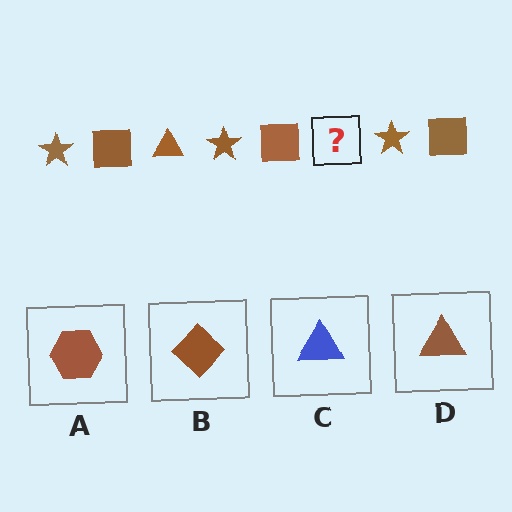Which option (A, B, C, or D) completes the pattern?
D.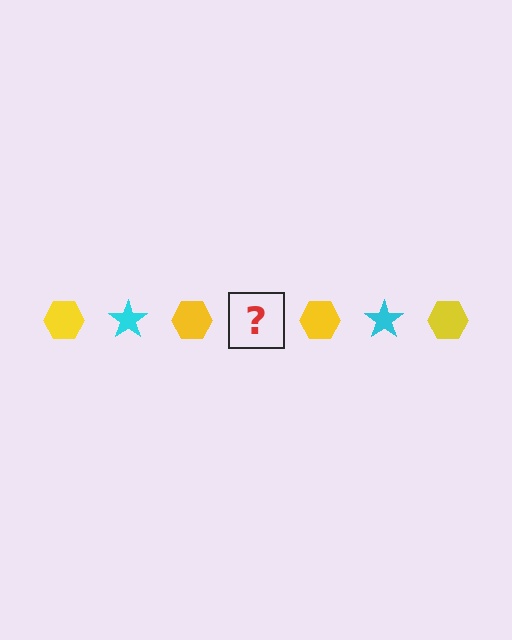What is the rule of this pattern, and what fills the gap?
The rule is that the pattern alternates between yellow hexagon and cyan star. The gap should be filled with a cyan star.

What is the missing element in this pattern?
The missing element is a cyan star.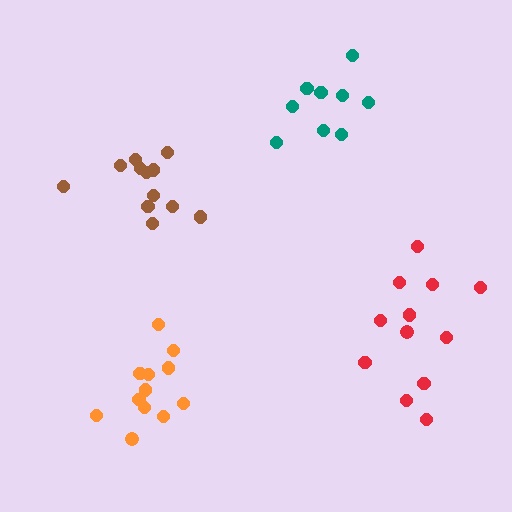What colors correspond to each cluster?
The clusters are colored: brown, orange, red, teal.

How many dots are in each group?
Group 1: 12 dots, Group 2: 12 dots, Group 3: 12 dots, Group 4: 9 dots (45 total).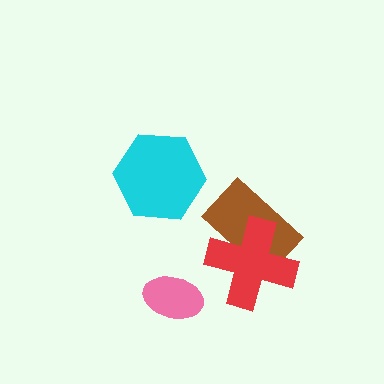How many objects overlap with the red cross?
1 object overlaps with the red cross.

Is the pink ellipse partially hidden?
No, no other shape covers it.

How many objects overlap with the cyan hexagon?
0 objects overlap with the cyan hexagon.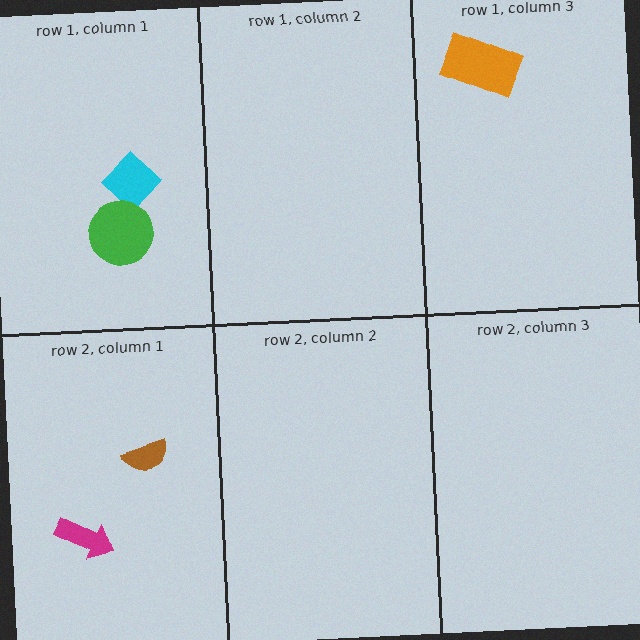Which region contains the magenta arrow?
The row 2, column 1 region.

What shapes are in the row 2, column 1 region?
The magenta arrow, the brown semicircle.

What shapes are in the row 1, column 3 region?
The orange rectangle.